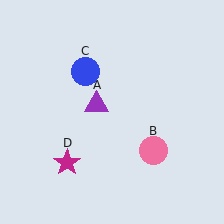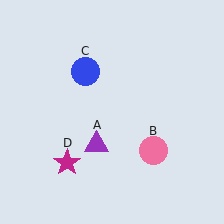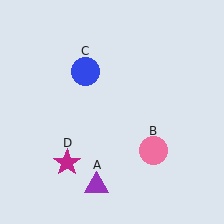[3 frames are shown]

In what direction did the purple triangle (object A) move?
The purple triangle (object A) moved down.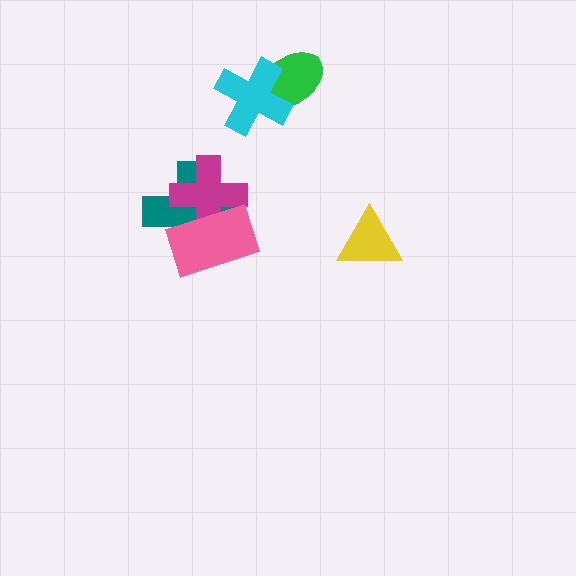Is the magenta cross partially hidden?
Yes, it is partially covered by another shape.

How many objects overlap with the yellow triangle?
0 objects overlap with the yellow triangle.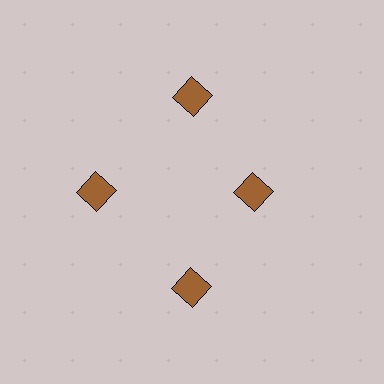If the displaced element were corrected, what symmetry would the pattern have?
It would have 4-fold rotational symmetry — the pattern would map onto itself every 90 degrees.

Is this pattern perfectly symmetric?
No. The 4 brown squares are arranged in a ring, but one element near the 3 o'clock position is pulled inward toward the center, breaking the 4-fold rotational symmetry.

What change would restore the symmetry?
The symmetry would be restored by moving it outward, back onto the ring so that all 4 squares sit at equal angles and equal distance from the center.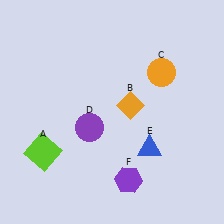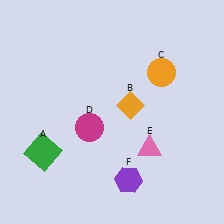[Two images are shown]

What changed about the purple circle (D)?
In Image 1, D is purple. In Image 2, it changed to magenta.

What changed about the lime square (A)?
In Image 1, A is lime. In Image 2, it changed to green.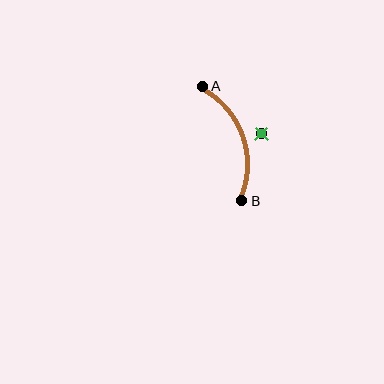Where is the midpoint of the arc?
The arc midpoint is the point on the curve farthest from the straight line joining A and B. It sits to the right of that line.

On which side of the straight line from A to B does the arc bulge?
The arc bulges to the right of the straight line connecting A and B.